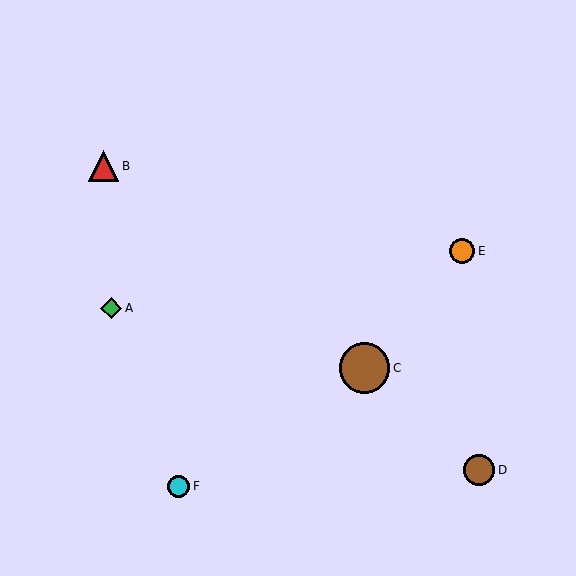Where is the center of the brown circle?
The center of the brown circle is at (364, 368).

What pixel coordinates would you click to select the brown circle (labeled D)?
Click at (479, 470) to select the brown circle D.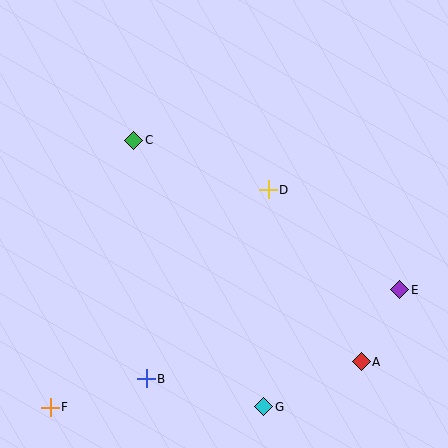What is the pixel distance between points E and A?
The distance between E and A is 82 pixels.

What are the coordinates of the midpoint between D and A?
The midpoint between D and A is at (315, 276).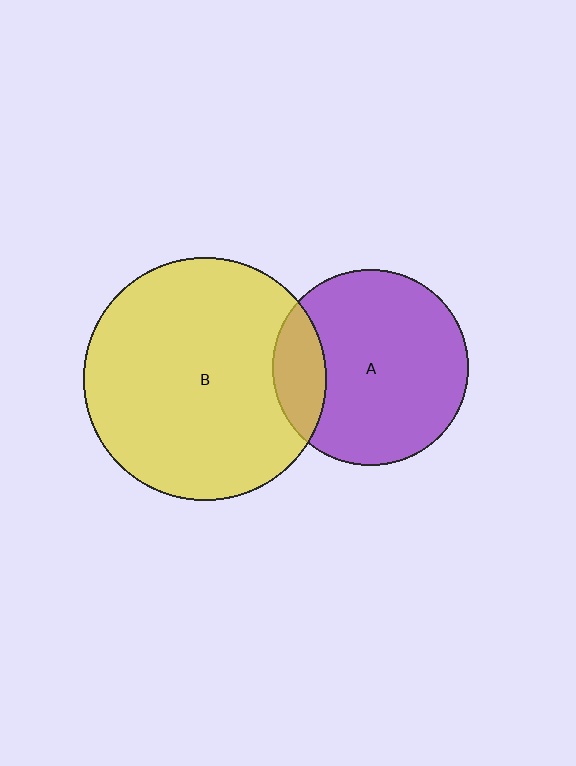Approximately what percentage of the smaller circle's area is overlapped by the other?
Approximately 15%.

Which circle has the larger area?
Circle B (yellow).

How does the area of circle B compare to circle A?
Approximately 1.5 times.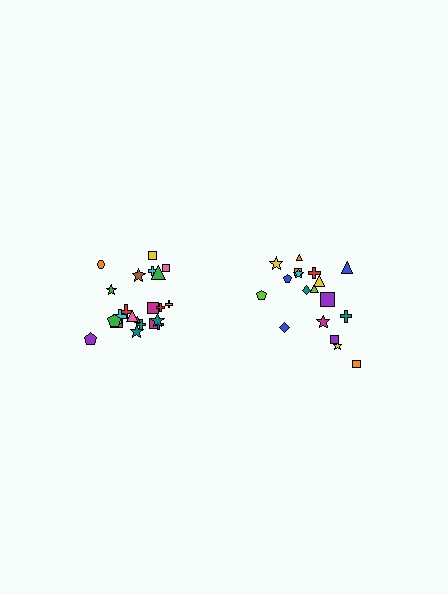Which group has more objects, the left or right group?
The left group.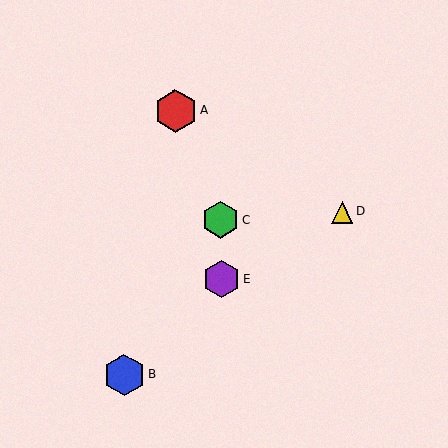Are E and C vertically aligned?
Yes, both are at x≈221.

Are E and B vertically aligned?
No, E is at x≈221 and B is at x≈124.